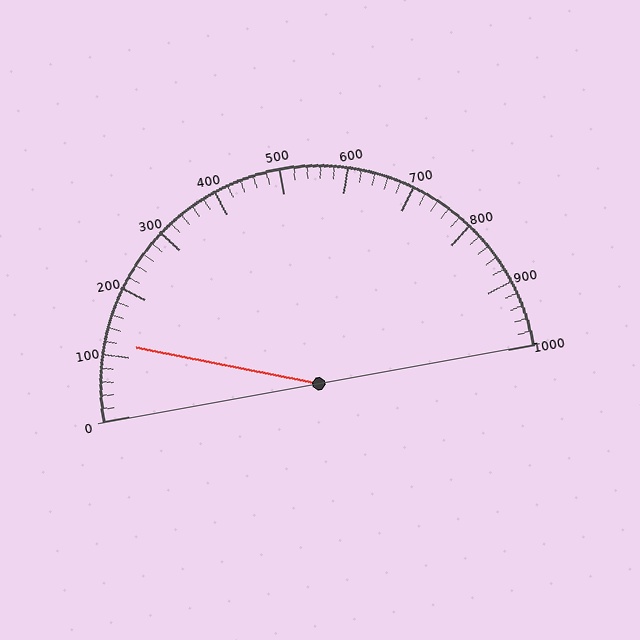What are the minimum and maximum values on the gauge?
The gauge ranges from 0 to 1000.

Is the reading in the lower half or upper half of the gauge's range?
The reading is in the lower half of the range (0 to 1000).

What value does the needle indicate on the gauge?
The needle indicates approximately 120.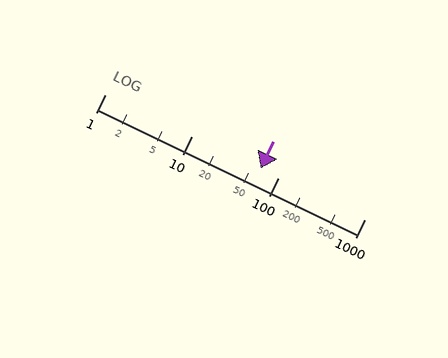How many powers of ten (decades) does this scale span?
The scale spans 3 decades, from 1 to 1000.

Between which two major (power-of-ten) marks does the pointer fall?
The pointer is between 10 and 100.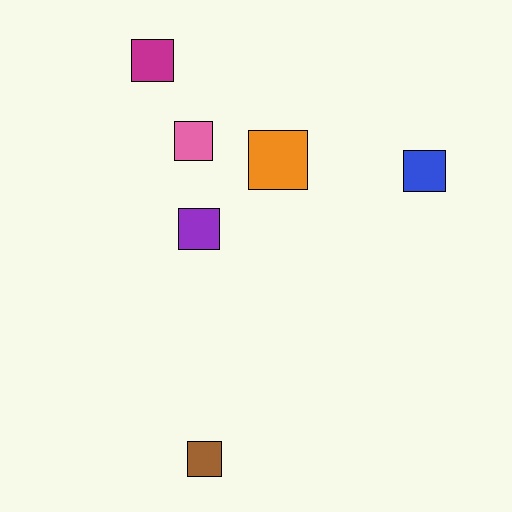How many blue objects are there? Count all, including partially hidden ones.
There is 1 blue object.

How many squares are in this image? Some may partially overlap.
There are 6 squares.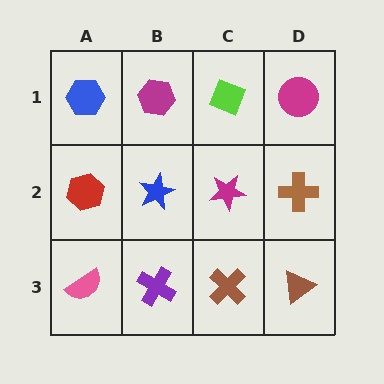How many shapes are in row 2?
4 shapes.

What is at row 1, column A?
A blue hexagon.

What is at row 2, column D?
A brown cross.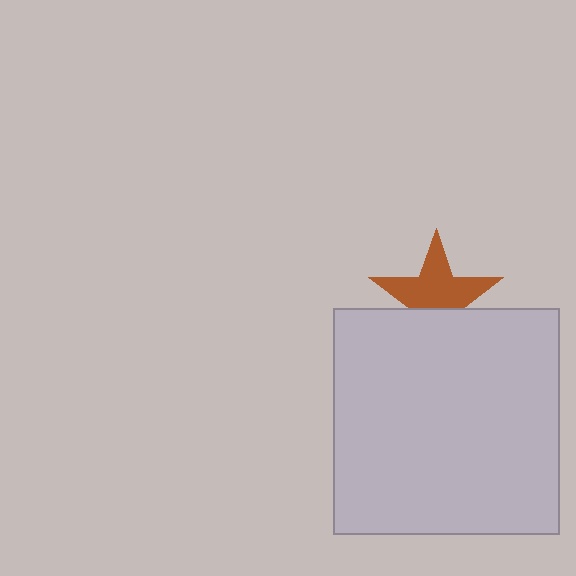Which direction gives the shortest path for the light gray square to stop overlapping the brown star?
Moving down gives the shortest separation.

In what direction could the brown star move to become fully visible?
The brown star could move up. That would shift it out from behind the light gray square entirely.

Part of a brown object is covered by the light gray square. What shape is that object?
It is a star.